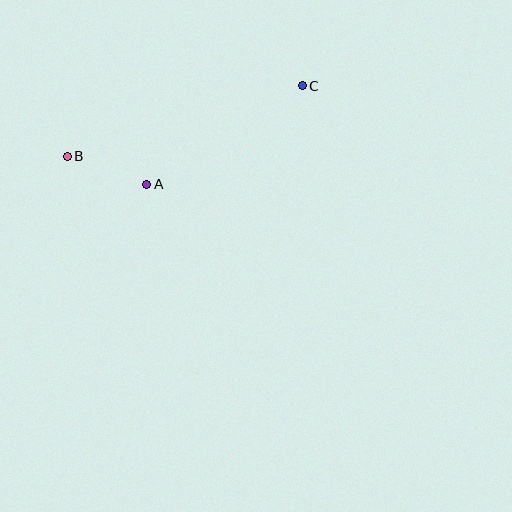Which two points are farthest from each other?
Points B and C are farthest from each other.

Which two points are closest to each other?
Points A and B are closest to each other.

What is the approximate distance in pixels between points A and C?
The distance between A and C is approximately 184 pixels.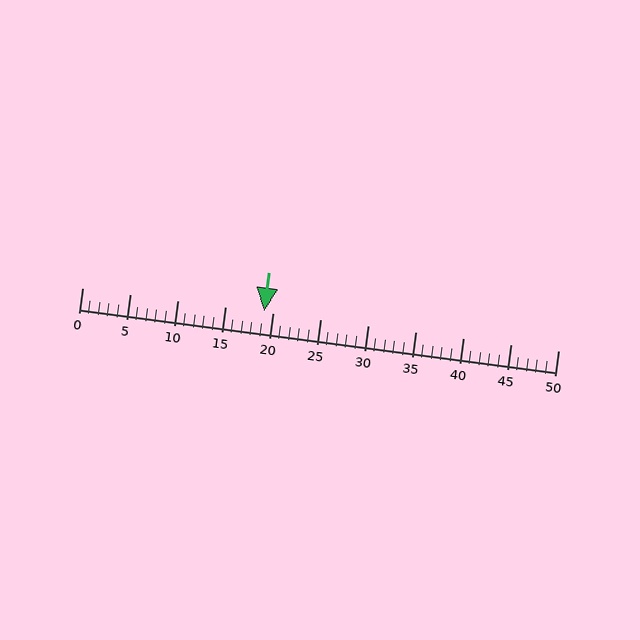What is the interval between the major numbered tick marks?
The major tick marks are spaced 5 units apart.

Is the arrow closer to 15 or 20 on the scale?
The arrow is closer to 20.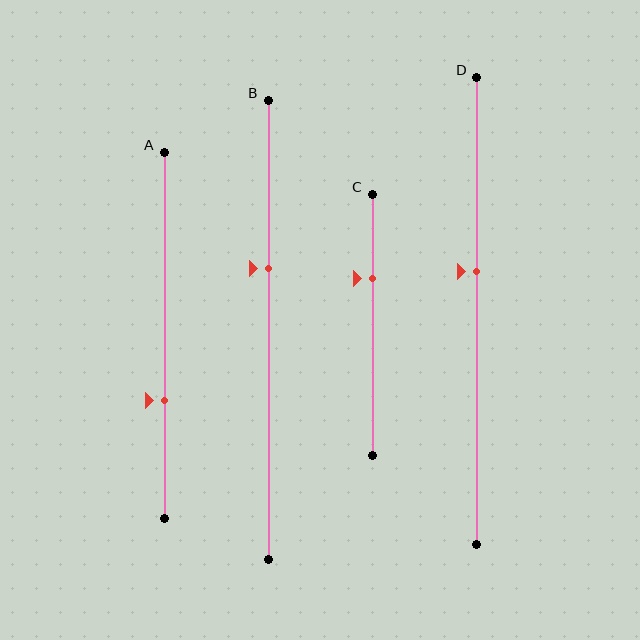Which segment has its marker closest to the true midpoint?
Segment D has its marker closest to the true midpoint.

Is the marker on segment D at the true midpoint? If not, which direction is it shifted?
No, the marker on segment D is shifted upward by about 8% of the segment length.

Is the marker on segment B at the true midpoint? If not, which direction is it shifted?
No, the marker on segment B is shifted upward by about 13% of the segment length.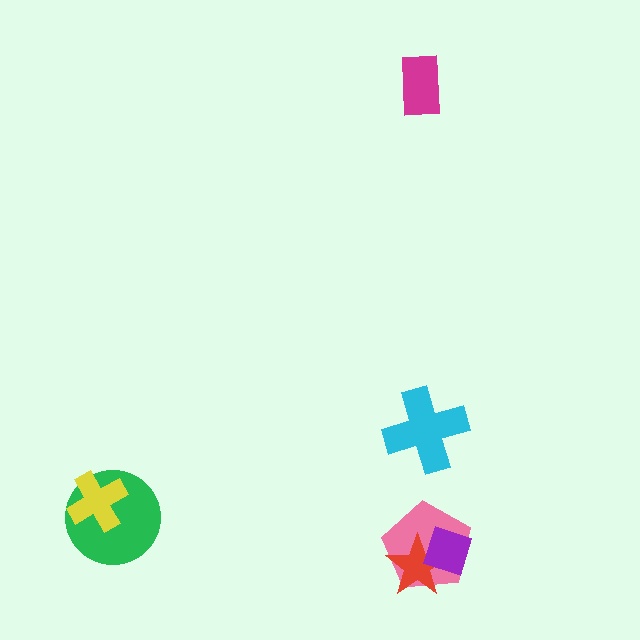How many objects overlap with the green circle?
1 object overlaps with the green circle.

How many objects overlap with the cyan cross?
0 objects overlap with the cyan cross.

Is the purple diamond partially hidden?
No, no other shape covers it.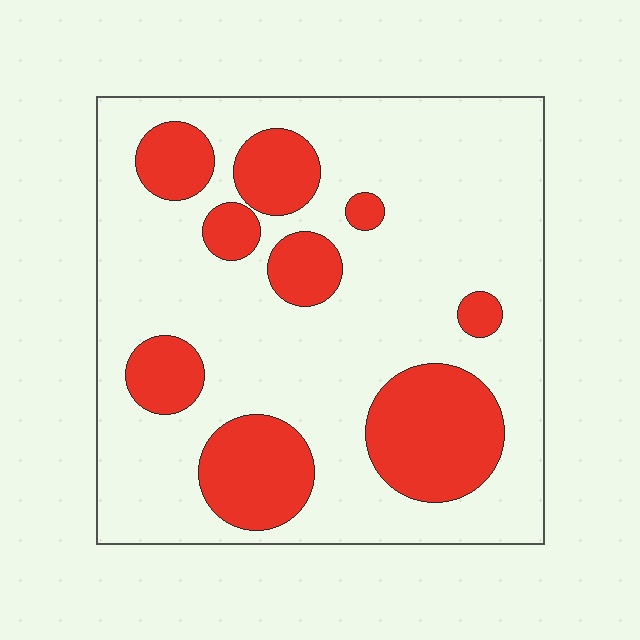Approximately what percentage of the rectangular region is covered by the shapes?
Approximately 25%.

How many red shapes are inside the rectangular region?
9.